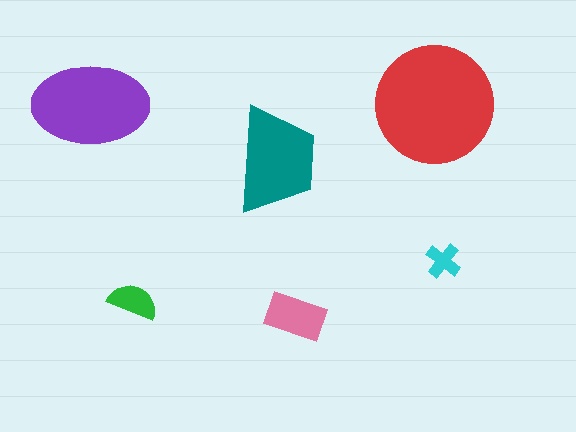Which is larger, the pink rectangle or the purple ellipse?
The purple ellipse.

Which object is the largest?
The red circle.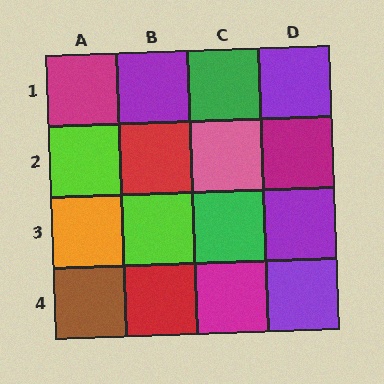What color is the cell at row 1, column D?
Purple.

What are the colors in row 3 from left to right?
Orange, lime, green, purple.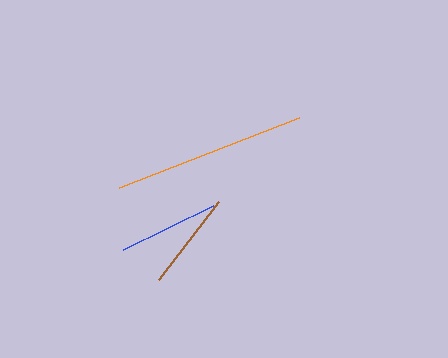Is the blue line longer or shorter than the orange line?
The orange line is longer than the blue line.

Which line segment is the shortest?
The brown line is the shortest at approximately 99 pixels.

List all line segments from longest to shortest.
From longest to shortest: orange, blue, brown.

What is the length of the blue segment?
The blue segment is approximately 101 pixels long.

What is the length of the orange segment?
The orange segment is approximately 192 pixels long.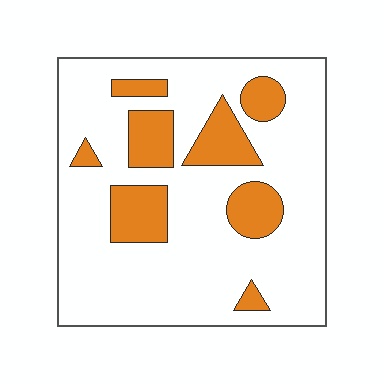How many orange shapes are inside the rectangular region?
8.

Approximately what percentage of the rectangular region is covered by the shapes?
Approximately 20%.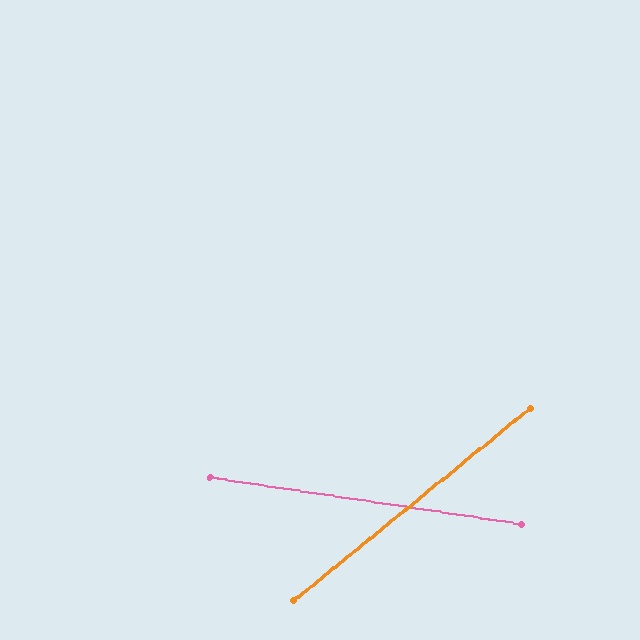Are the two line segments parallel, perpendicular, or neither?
Neither parallel nor perpendicular — they differ by about 48°.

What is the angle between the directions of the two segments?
Approximately 48 degrees.